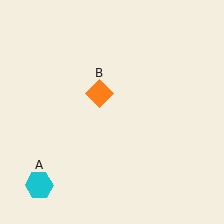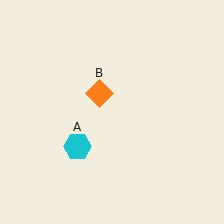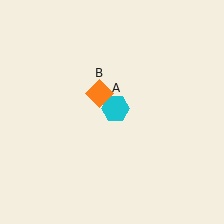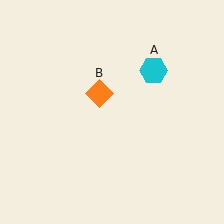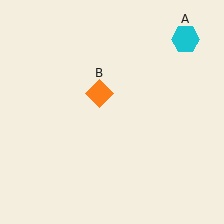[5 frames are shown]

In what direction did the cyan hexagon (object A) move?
The cyan hexagon (object A) moved up and to the right.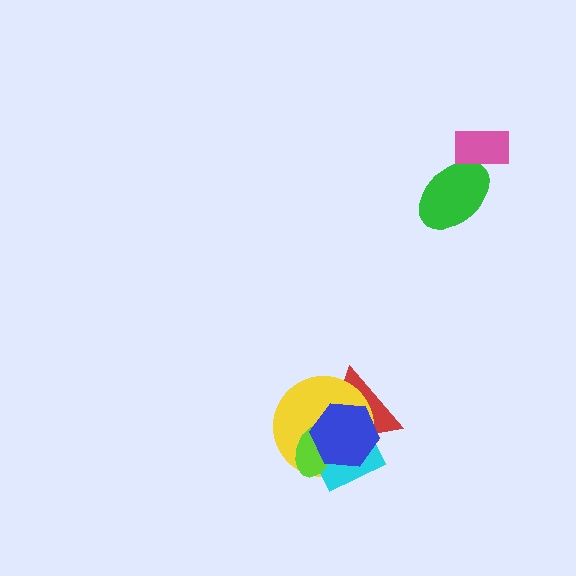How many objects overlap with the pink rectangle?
1 object overlaps with the pink rectangle.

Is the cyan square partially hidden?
Yes, it is partially covered by another shape.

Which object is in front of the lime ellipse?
The blue hexagon is in front of the lime ellipse.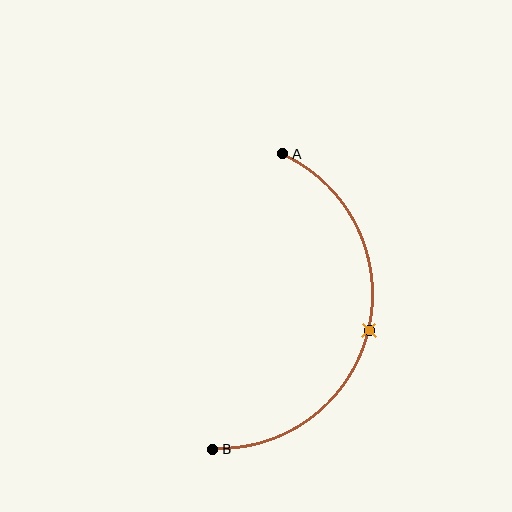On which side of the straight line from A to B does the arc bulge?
The arc bulges to the right of the straight line connecting A and B.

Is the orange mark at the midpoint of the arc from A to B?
Yes. The orange mark lies on the arc at equal arc-length from both A and B — it is the arc midpoint.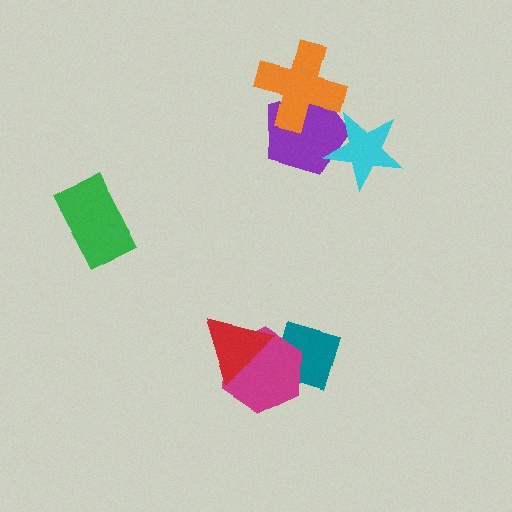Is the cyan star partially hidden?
No, no other shape covers it.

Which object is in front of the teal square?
The magenta hexagon is in front of the teal square.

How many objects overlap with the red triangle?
1 object overlaps with the red triangle.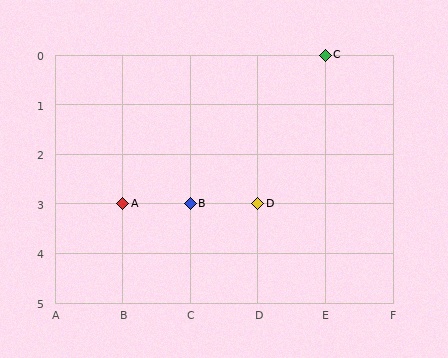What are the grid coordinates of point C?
Point C is at grid coordinates (E, 0).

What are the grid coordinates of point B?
Point B is at grid coordinates (C, 3).